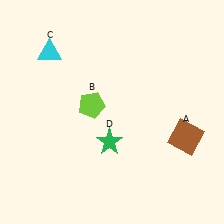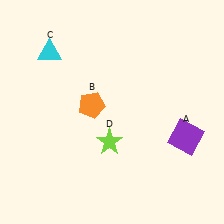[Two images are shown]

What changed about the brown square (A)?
In Image 1, A is brown. In Image 2, it changed to purple.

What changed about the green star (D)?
In Image 1, D is green. In Image 2, it changed to lime.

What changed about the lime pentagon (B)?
In Image 1, B is lime. In Image 2, it changed to orange.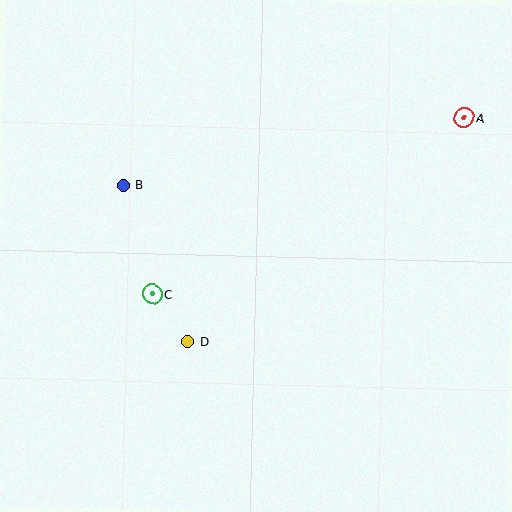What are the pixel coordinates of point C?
Point C is at (152, 294).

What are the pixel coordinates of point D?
Point D is at (188, 342).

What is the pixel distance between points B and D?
The distance between B and D is 170 pixels.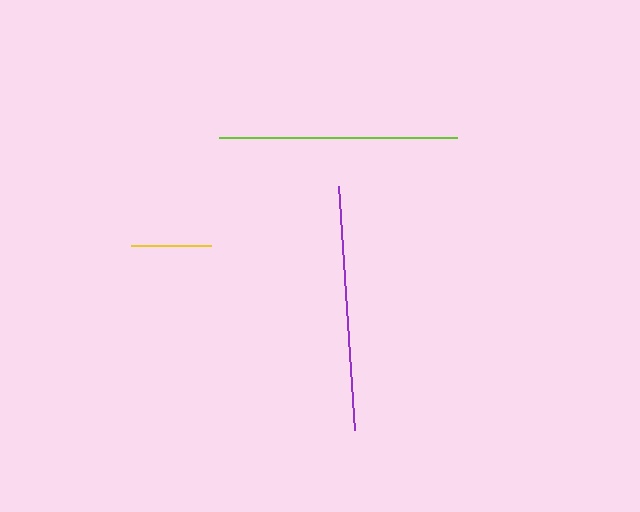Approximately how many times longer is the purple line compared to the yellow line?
The purple line is approximately 3.1 times the length of the yellow line.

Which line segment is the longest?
The purple line is the longest at approximately 244 pixels.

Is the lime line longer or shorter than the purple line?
The purple line is longer than the lime line.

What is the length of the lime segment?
The lime segment is approximately 238 pixels long.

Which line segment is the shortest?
The yellow line is the shortest at approximately 80 pixels.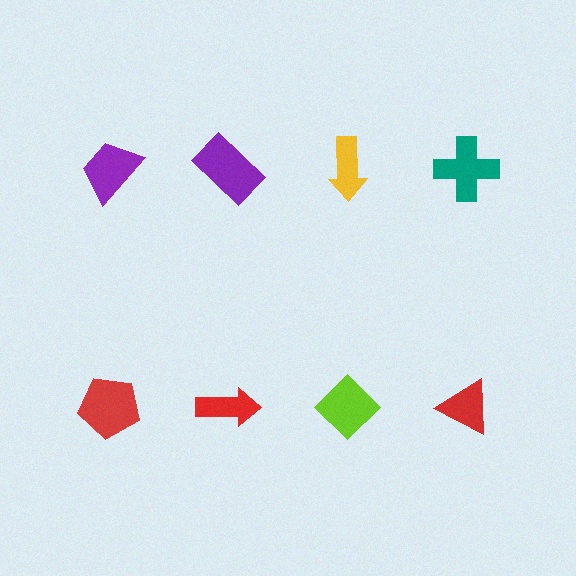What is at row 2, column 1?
A red pentagon.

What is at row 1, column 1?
A purple trapezoid.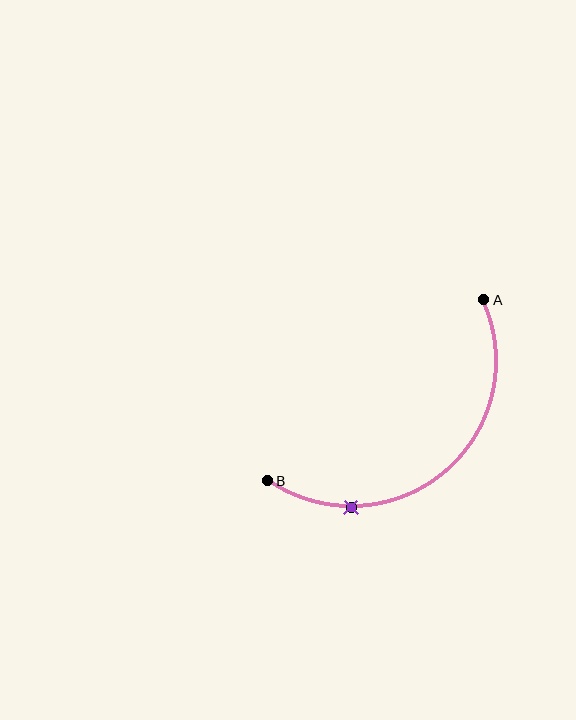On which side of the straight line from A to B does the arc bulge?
The arc bulges below and to the right of the straight line connecting A and B.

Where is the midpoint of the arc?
The arc midpoint is the point on the curve farthest from the straight line joining A and B. It sits below and to the right of that line.